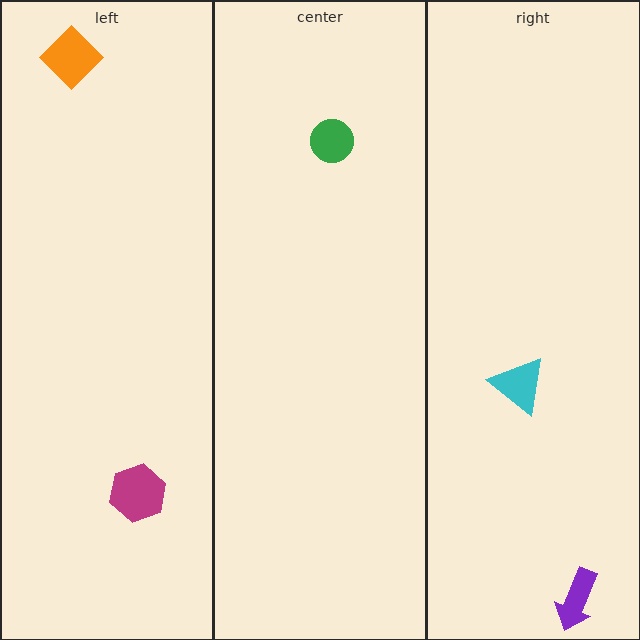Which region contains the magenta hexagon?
The left region.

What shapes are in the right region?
The purple arrow, the cyan triangle.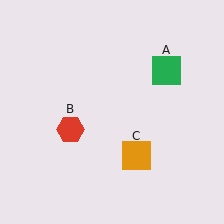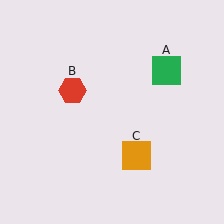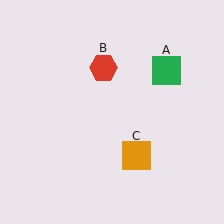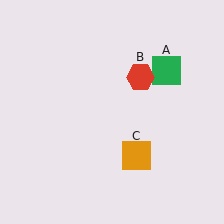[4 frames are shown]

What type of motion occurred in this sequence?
The red hexagon (object B) rotated clockwise around the center of the scene.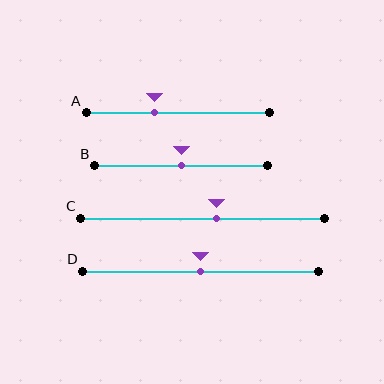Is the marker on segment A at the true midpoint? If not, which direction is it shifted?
No, the marker on segment A is shifted to the left by about 13% of the segment length.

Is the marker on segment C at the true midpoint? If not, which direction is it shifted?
No, the marker on segment C is shifted to the right by about 6% of the segment length.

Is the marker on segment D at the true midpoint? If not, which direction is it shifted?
Yes, the marker on segment D is at the true midpoint.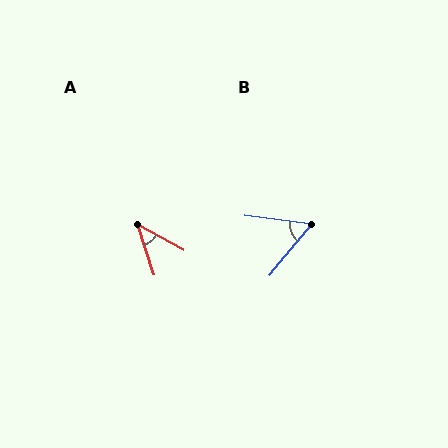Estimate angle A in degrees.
Approximately 42 degrees.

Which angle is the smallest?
A, at approximately 42 degrees.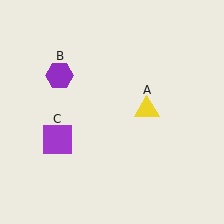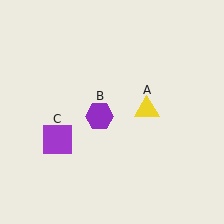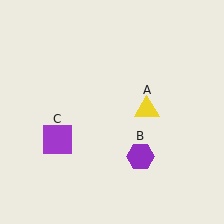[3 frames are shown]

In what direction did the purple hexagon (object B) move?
The purple hexagon (object B) moved down and to the right.